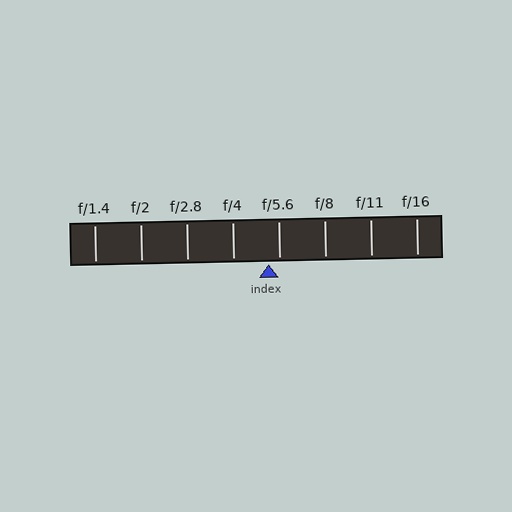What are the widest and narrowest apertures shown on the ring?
The widest aperture shown is f/1.4 and the narrowest is f/16.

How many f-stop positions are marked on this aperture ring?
There are 8 f-stop positions marked.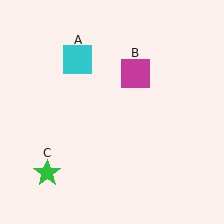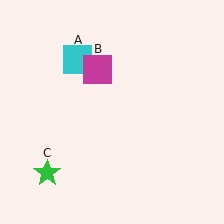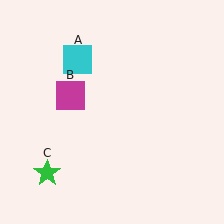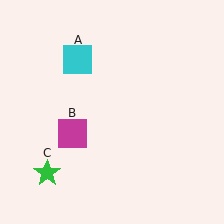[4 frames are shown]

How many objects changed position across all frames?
1 object changed position: magenta square (object B).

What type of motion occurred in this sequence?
The magenta square (object B) rotated counterclockwise around the center of the scene.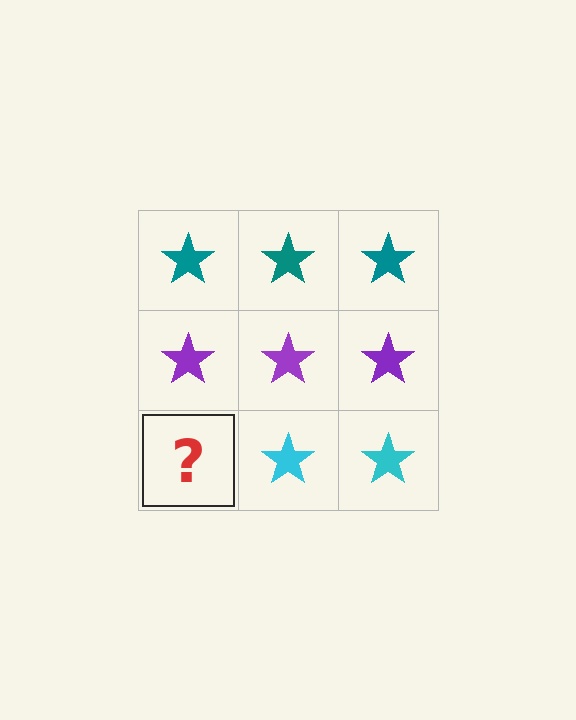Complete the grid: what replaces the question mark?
The question mark should be replaced with a cyan star.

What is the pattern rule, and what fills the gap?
The rule is that each row has a consistent color. The gap should be filled with a cyan star.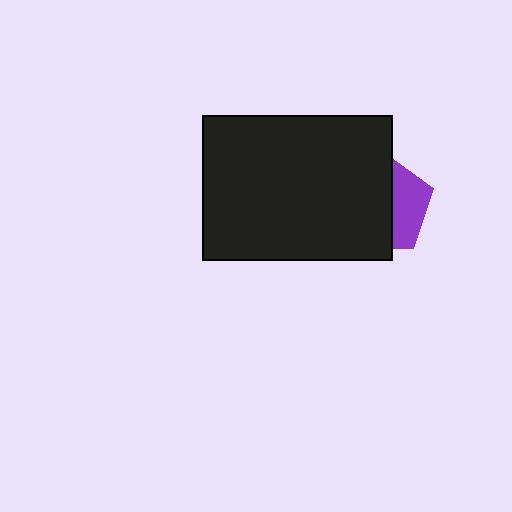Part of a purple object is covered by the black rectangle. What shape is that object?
It is a pentagon.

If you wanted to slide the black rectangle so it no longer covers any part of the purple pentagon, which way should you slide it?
Slide it left — that is the most direct way to separate the two shapes.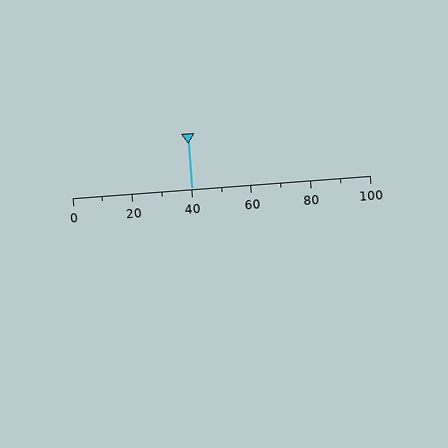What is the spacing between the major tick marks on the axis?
The major ticks are spaced 20 apart.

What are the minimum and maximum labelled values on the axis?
The axis runs from 0 to 100.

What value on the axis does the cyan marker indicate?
The marker indicates approximately 40.